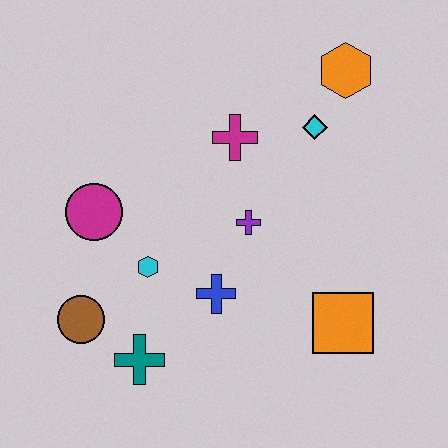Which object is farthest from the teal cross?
The orange hexagon is farthest from the teal cross.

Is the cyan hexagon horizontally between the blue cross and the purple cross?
No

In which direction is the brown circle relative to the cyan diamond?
The brown circle is to the left of the cyan diamond.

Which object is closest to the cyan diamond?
The orange hexagon is closest to the cyan diamond.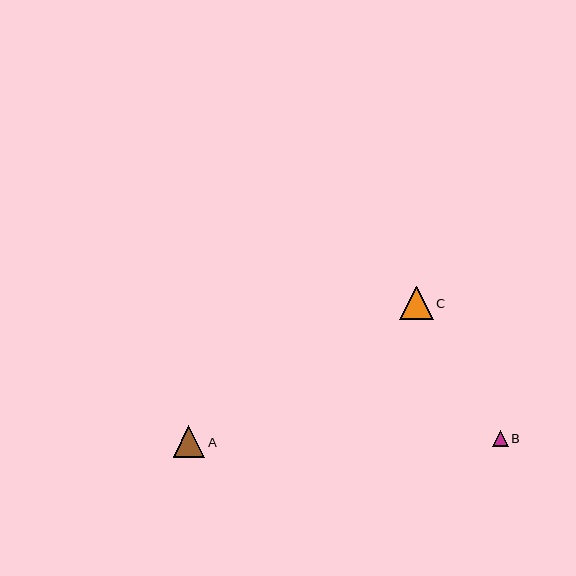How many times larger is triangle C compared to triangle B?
Triangle C is approximately 2.1 times the size of triangle B.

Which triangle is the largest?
Triangle C is the largest with a size of approximately 33 pixels.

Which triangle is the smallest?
Triangle B is the smallest with a size of approximately 16 pixels.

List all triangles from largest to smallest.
From largest to smallest: C, A, B.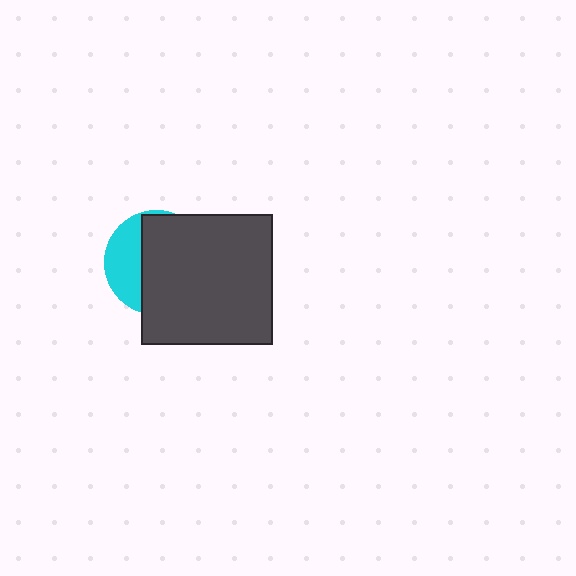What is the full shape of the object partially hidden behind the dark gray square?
The partially hidden object is a cyan circle.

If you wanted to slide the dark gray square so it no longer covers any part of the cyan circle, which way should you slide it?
Slide it right — that is the most direct way to separate the two shapes.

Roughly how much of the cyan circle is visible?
A small part of it is visible (roughly 33%).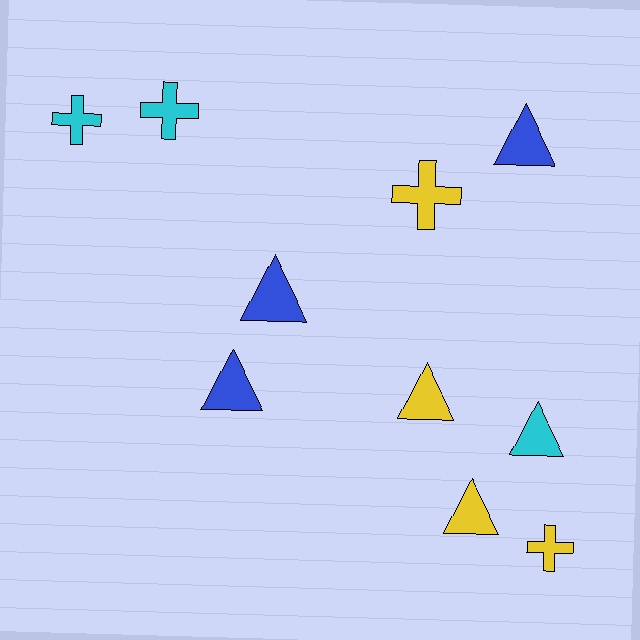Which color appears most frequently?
Yellow, with 4 objects.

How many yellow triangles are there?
There are 2 yellow triangles.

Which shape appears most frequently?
Triangle, with 6 objects.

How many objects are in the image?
There are 10 objects.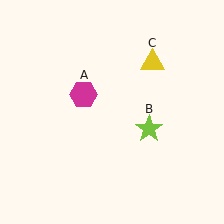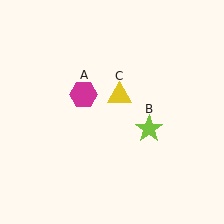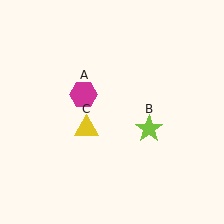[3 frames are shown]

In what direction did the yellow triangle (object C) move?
The yellow triangle (object C) moved down and to the left.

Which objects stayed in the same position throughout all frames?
Magenta hexagon (object A) and lime star (object B) remained stationary.